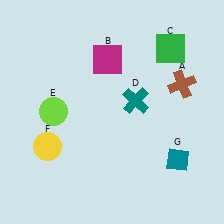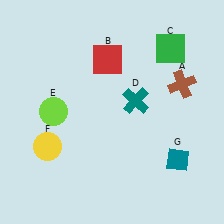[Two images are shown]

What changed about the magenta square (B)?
In Image 1, B is magenta. In Image 2, it changed to red.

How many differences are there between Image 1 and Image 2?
There is 1 difference between the two images.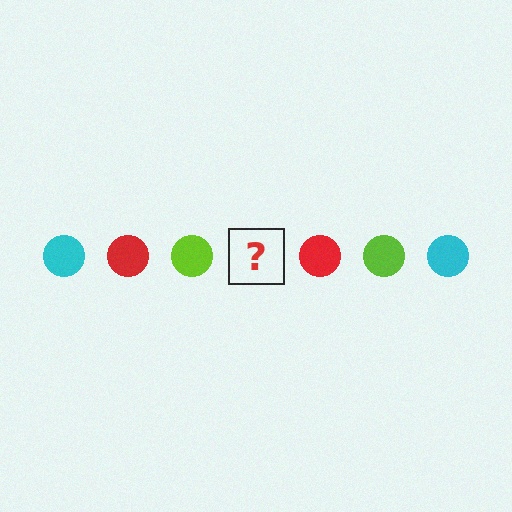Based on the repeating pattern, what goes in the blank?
The blank should be a cyan circle.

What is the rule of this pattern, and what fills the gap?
The rule is that the pattern cycles through cyan, red, lime circles. The gap should be filled with a cyan circle.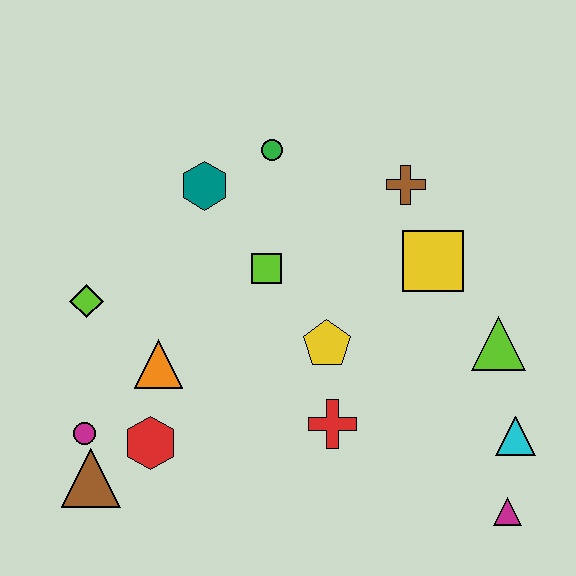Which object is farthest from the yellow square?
The brown triangle is farthest from the yellow square.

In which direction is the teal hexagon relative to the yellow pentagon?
The teal hexagon is above the yellow pentagon.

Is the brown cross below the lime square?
No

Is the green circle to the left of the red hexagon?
No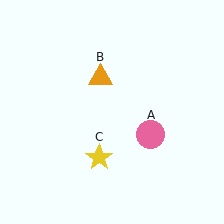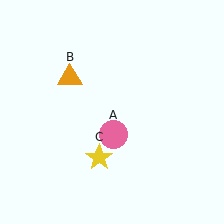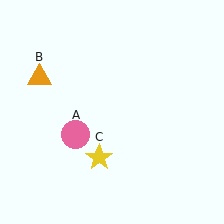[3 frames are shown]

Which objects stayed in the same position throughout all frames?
Yellow star (object C) remained stationary.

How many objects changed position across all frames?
2 objects changed position: pink circle (object A), orange triangle (object B).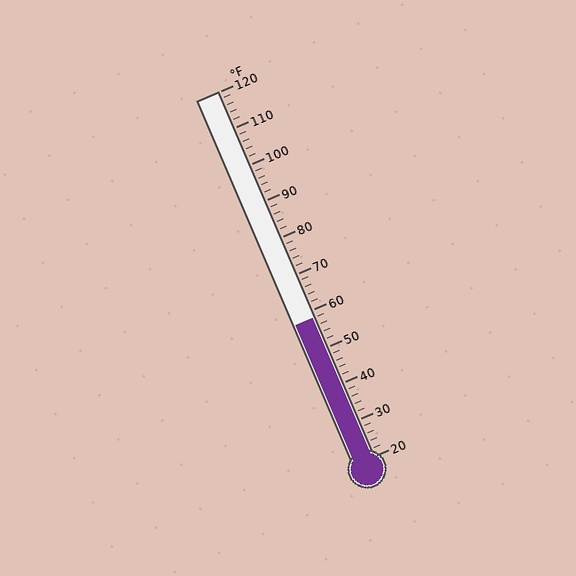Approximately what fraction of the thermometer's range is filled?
The thermometer is filled to approximately 40% of its range.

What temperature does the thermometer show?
The thermometer shows approximately 58°F.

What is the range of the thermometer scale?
The thermometer scale ranges from 20°F to 120°F.